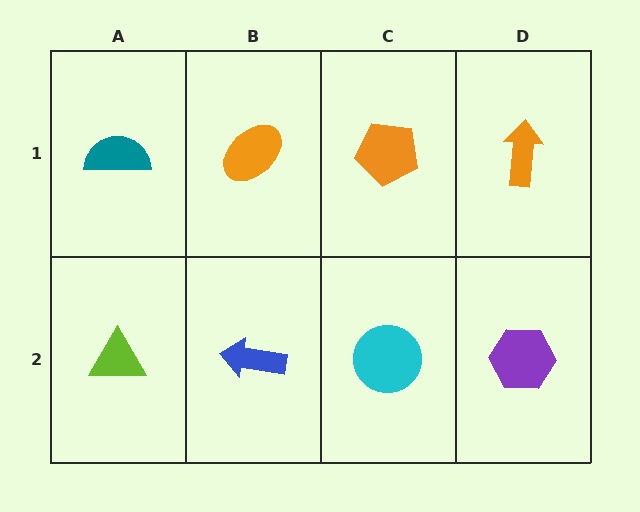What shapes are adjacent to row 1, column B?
A blue arrow (row 2, column B), a teal semicircle (row 1, column A), an orange pentagon (row 1, column C).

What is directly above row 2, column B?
An orange ellipse.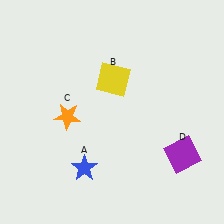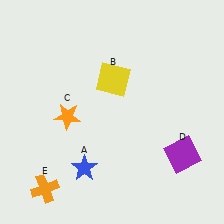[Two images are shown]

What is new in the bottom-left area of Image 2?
An orange cross (E) was added in the bottom-left area of Image 2.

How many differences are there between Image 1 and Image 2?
There is 1 difference between the two images.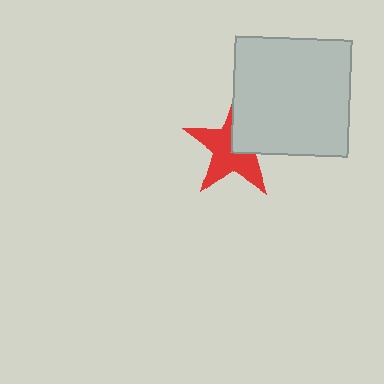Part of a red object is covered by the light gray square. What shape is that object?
It is a star.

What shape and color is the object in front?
The object in front is a light gray square.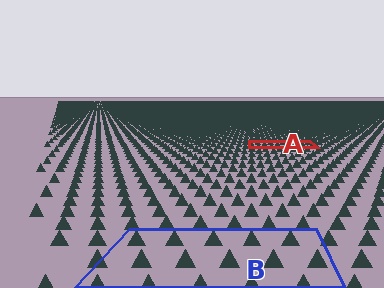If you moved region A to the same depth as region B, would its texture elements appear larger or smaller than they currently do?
They would appear larger. At a closer depth, the same texture elements are projected at a bigger on-screen size.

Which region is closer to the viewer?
Region B is closer. The texture elements there are larger and more spread out.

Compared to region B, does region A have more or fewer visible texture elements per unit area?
Region A has more texture elements per unit area — they are packed more densely because it is farther away.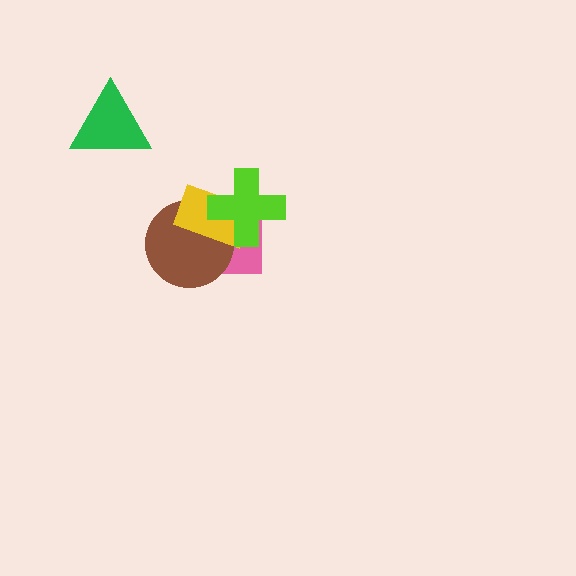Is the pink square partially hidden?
Yes, it is partially covered by another shape.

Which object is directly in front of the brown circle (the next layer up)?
The yellow rectangle is directly in front of the brown circle.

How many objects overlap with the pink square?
3 objects overlap with the pink square.